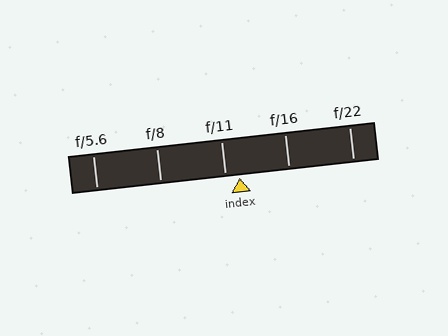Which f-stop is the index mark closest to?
The index mark is closest to f/11.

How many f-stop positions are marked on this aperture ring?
There are 5 f-stop positions marked.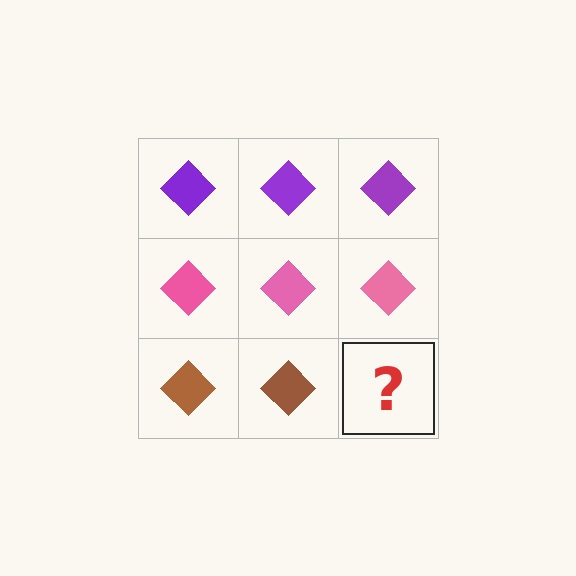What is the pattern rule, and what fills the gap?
The rule is that each row has a consistent color. The gap should be filled with a brown diamond.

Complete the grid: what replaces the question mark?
The question mark should be replaced with a brown diamond.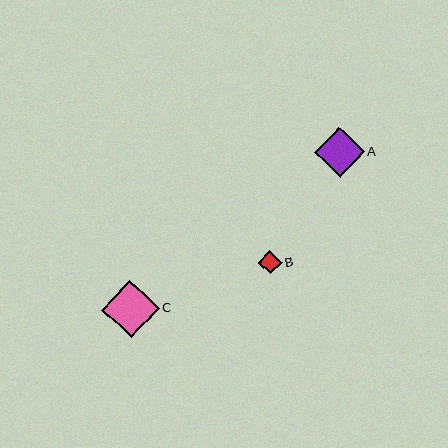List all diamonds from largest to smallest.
From largest to smallest: C, A, B.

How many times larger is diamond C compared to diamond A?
Diamond C is approximately 1.2 times the size of diamond A.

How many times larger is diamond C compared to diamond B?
Diamond C is approximately 2.4 times the size of diamond B.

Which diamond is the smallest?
Diamond B is the smallest with a size of approximately 24 pixels.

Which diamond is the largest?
Diamond C is the largest with a size of approximately 58 pixels.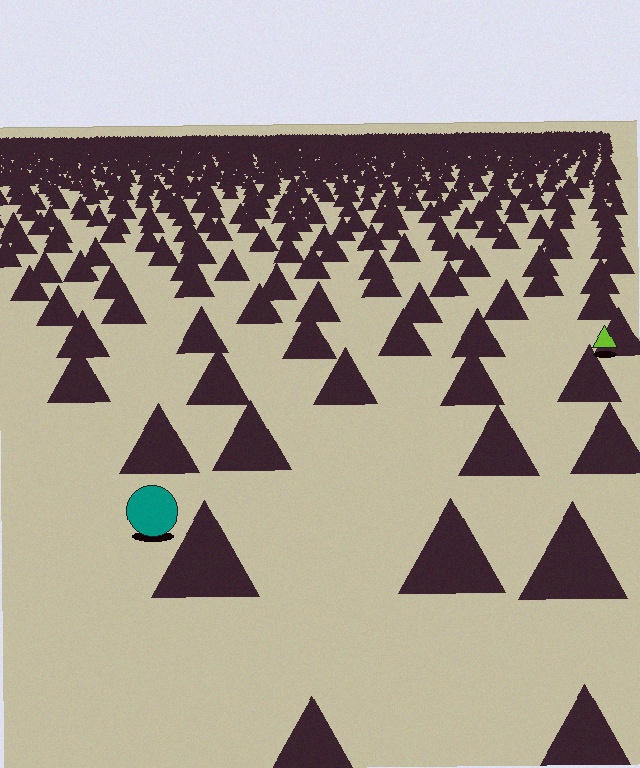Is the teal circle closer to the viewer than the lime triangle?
Yes. The teal circle is closer — you can tell from the texture gradient: the ground texture is coarser near it.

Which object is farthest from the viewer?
The lime triangle is farthest from the viewer. It appears smaller and the ground texture around it is denser.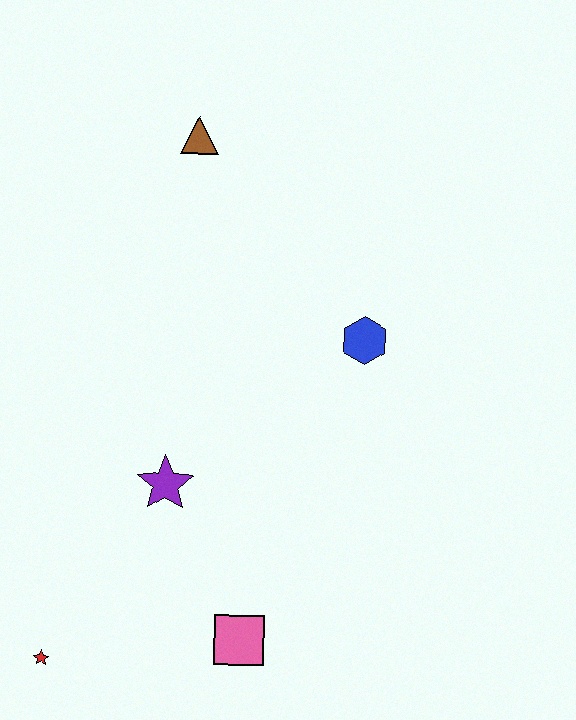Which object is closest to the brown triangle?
The blue hexagon is closest to the brown triangle.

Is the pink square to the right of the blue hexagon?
No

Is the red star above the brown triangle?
No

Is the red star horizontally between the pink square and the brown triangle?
No